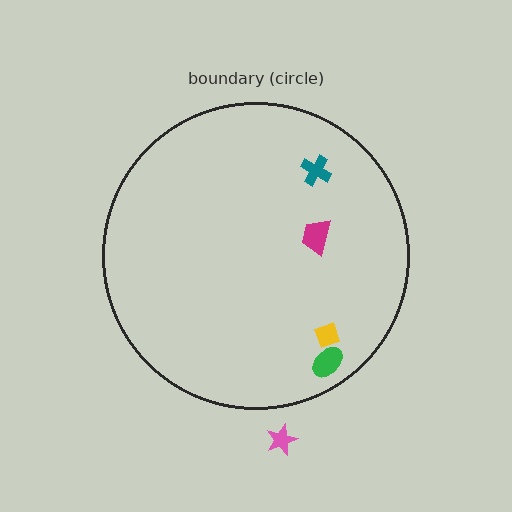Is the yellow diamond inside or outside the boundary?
Inside.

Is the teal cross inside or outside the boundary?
Inside.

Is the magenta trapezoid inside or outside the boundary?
Inside.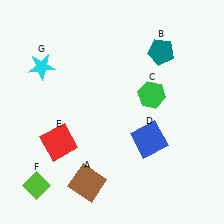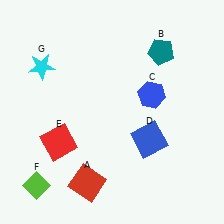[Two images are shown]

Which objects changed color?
A changed from brown to red. C changed from green to blue.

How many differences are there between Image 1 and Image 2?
There are 2 differences between the two images.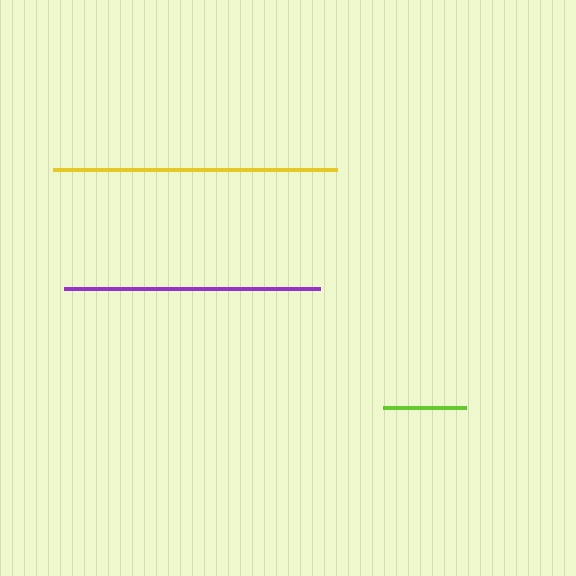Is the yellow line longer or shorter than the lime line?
The yellow line is longer than the lime line.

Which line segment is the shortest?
The lime line is the shortest at approximately 83 pixels.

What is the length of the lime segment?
The lime segment is approximately 83 pixels long.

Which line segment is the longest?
The yellow line is the longest at approximately 284 pixels.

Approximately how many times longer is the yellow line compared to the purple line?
The yellow line is approximately 1.1 times the length of the purple line.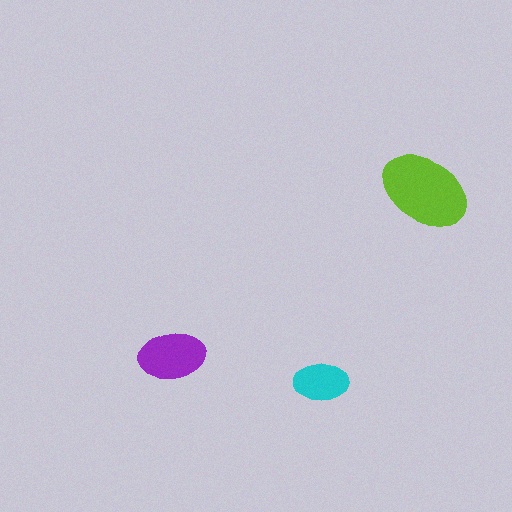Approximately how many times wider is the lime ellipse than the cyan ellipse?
About 1.5 times wider.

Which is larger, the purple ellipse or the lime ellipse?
The lime one.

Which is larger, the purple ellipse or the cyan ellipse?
The purple one.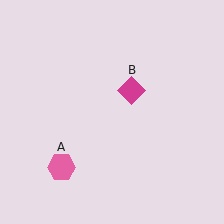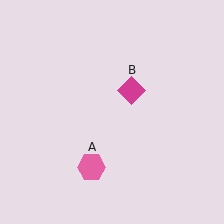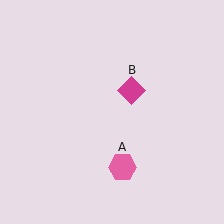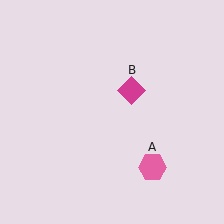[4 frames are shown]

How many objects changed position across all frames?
1 object changed position: pink hexagon (object A).